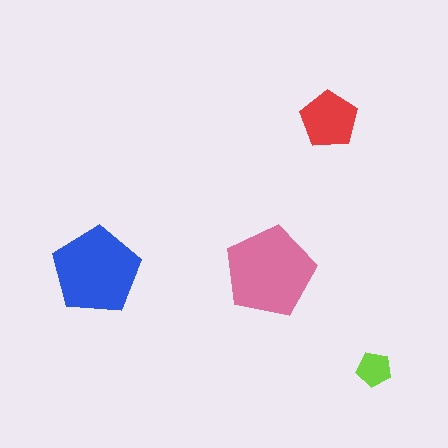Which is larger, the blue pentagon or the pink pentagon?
The pink one.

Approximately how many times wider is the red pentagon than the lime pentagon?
About 1.5 times wider.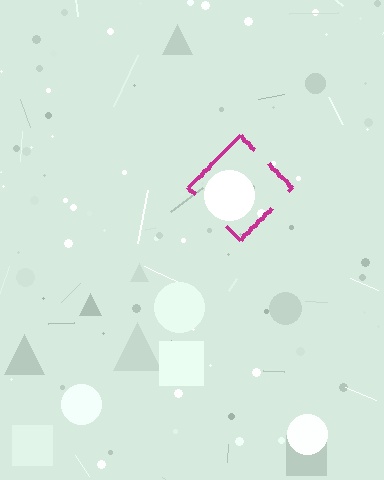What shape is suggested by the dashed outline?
The dashed outline suggests a diamond.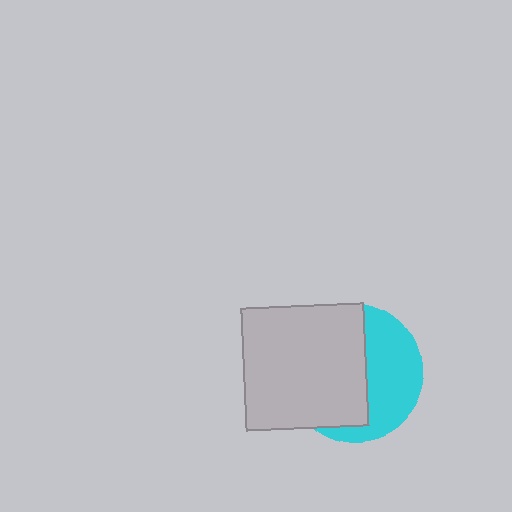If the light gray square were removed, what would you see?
You would see the complete cyan circle.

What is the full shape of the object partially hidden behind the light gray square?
The partially hidden object is a cyan circle.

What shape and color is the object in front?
The object in front is a light gray square.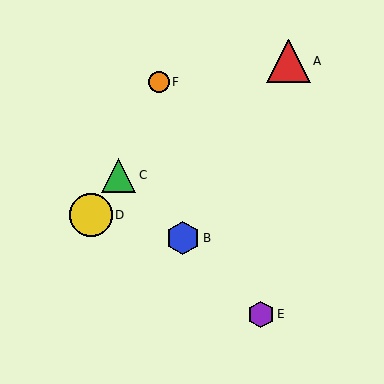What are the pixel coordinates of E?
Object E is at (261, 314).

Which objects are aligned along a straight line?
Objects B, C, E are aligned along a straight line.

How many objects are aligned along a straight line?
3 objects (B, C, E) are aligned along a straight line.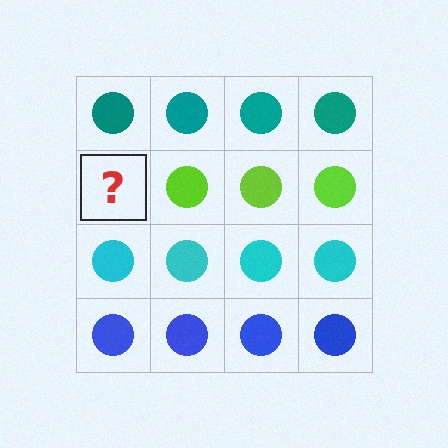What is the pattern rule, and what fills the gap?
The rule is that each row has a consistent color. The gap should be filled with a lime circle.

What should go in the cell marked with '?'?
The missing cell should contain a lime circle.